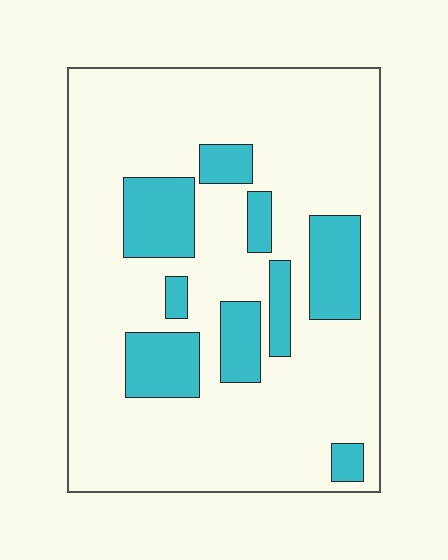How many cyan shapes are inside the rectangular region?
9.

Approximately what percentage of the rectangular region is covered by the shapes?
Approximately 20%.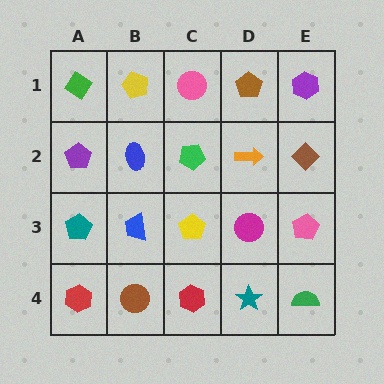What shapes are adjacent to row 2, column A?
A green diamond (row 1, column A), a teal pentagon (row 3, column A), a blue ellipse (row 2, column B).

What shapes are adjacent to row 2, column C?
A pink circle (row 1, column C), a yellow pentagon (row 3, column C), a blue ellipse (row 2, column B), an orange arrow (row 2, column D).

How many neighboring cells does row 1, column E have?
2.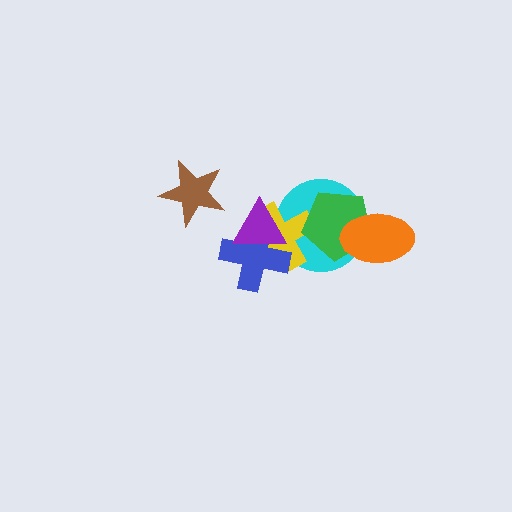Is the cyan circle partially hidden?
Yes, it is partially covered by another shape.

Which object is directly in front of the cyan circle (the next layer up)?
The yellow cross is directly in front of the cyan circle.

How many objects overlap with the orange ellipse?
2 objects overlap with the orange ellipse.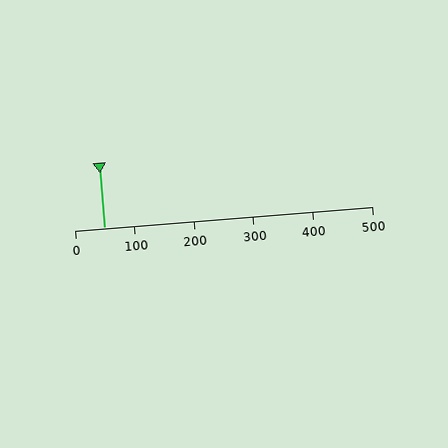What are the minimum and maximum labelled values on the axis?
The axis runs from 0 to 500.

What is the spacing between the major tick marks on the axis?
The major ticks are spaced 100 apart.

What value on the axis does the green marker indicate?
The marker indicates approximately 50.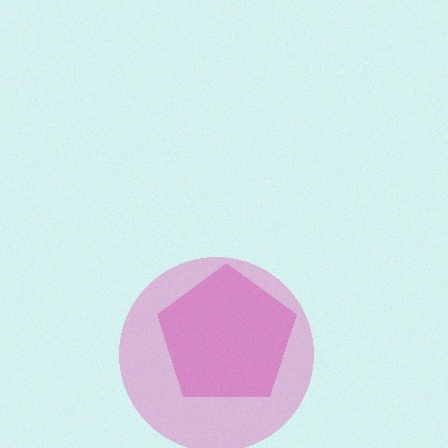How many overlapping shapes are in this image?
There are 2 overlapping shapes in the image.